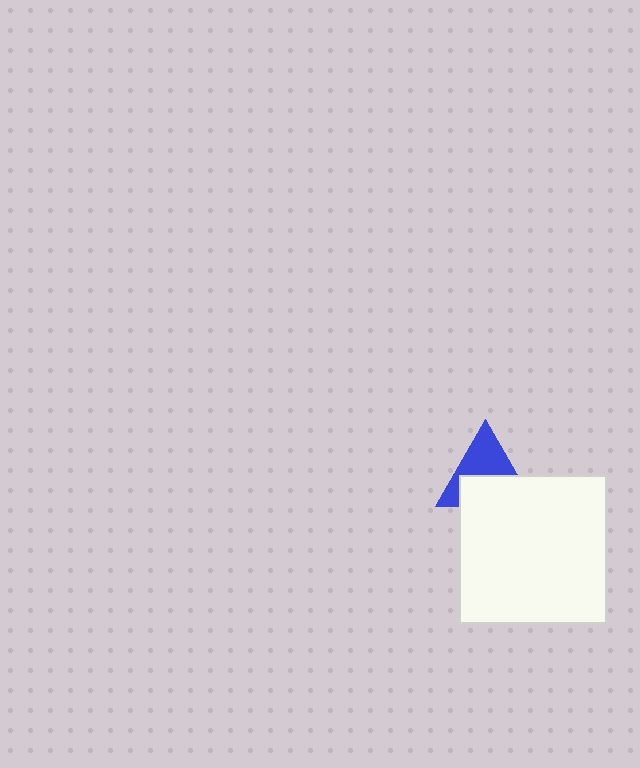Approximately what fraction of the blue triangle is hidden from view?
Roughly 48% of the blue triangle is hidden behind the white square.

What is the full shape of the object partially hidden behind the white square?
The partially hidden object is a blue triangle.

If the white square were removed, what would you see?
You would see the complete blue triangle.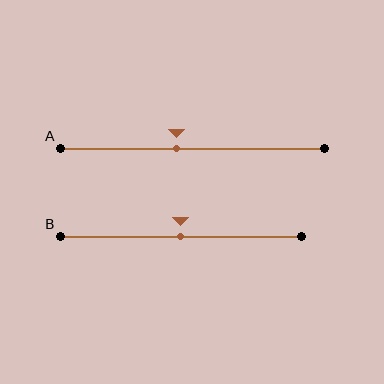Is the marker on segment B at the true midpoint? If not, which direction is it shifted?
Yes, the marker on segment B is at the true midpoint.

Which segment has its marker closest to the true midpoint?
Segment B has its marker closest to the true midpoint.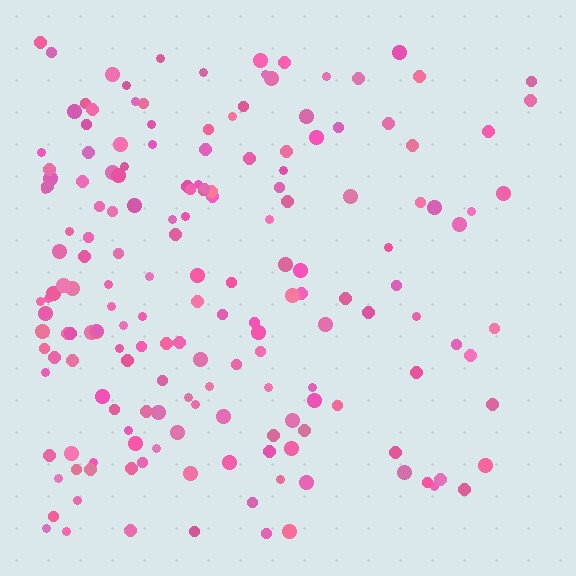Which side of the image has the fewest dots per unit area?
The right.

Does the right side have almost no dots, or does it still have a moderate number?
Still a moderate number, just noticeably fewer than the left.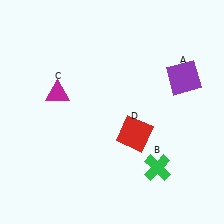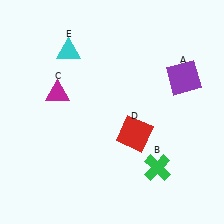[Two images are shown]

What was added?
A cyan triangle (E) was added in Image 2.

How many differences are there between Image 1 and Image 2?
There is 1 difference between the two images.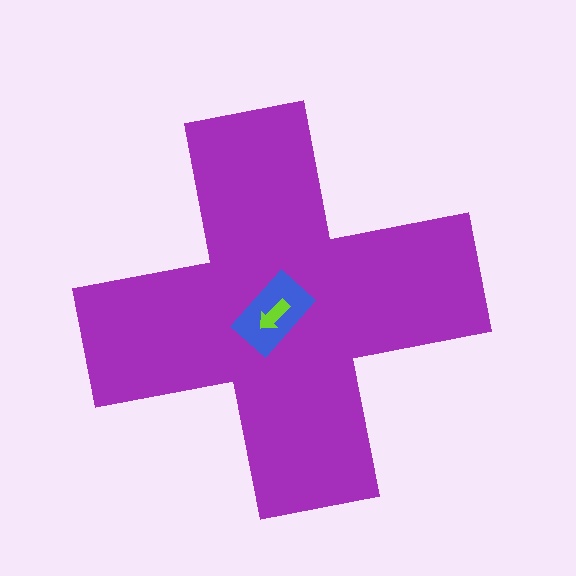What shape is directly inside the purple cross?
The blue rectangle.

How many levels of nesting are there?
3.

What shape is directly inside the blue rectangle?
The lime arrow.